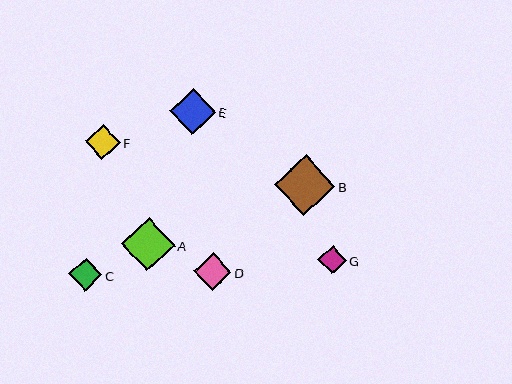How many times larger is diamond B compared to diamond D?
Diamond B is approximately 1.6 times the size of diamond D.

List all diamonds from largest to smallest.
From largest to smallest: B, A, E, D, F, C, G.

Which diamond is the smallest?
Diamond G is the smallest with a size of approximately 28 pixels.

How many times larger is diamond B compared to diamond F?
Diamond B is approximately 1.7 times the size of diamond F.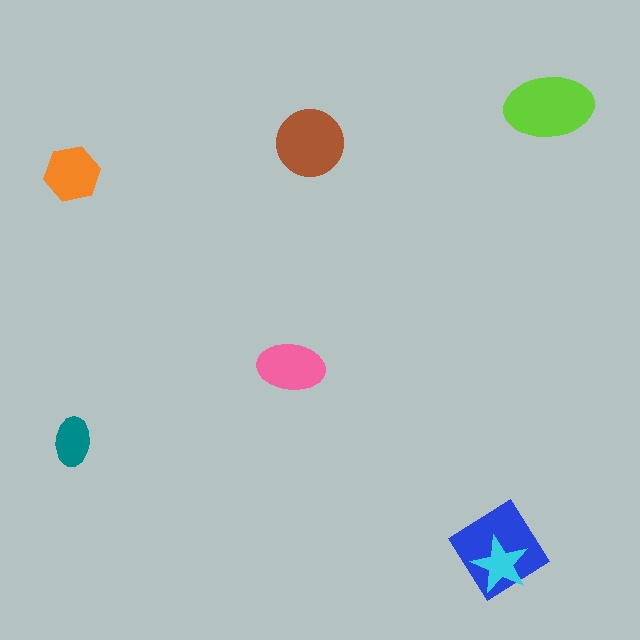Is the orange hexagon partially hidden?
No, no other shape covers it.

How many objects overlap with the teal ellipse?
0 objects overlap with the teal ellipse.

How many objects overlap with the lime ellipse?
0 objects overlap with the lime ellipse.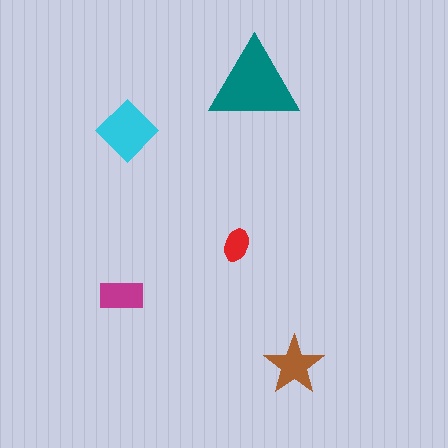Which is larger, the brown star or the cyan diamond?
The cyan diamond.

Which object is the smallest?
The red ellipse.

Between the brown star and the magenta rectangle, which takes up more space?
The brown star.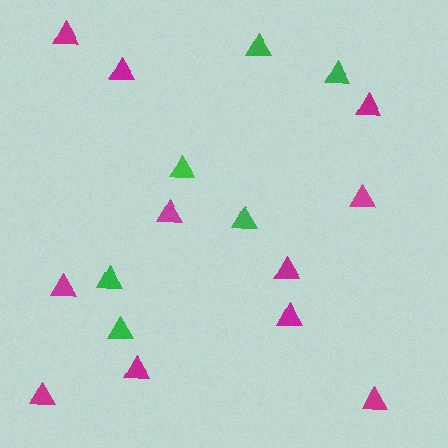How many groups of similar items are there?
There are 2 groups: one group of magenta triangles (11) and one group of green triangles (6).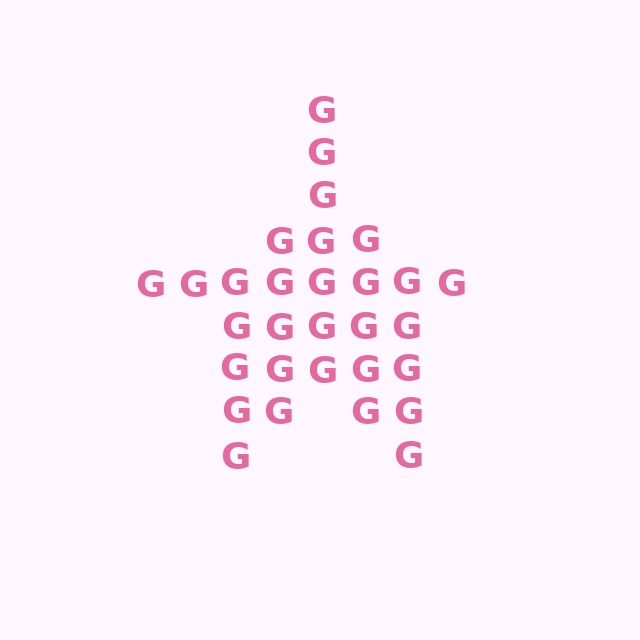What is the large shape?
The large shape is a star.